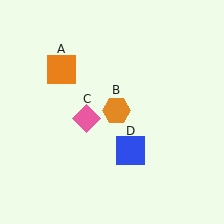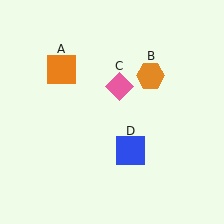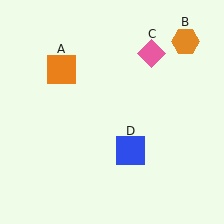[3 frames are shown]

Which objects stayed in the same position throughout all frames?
Orange square (object A) and blue square (object D) remained stationary.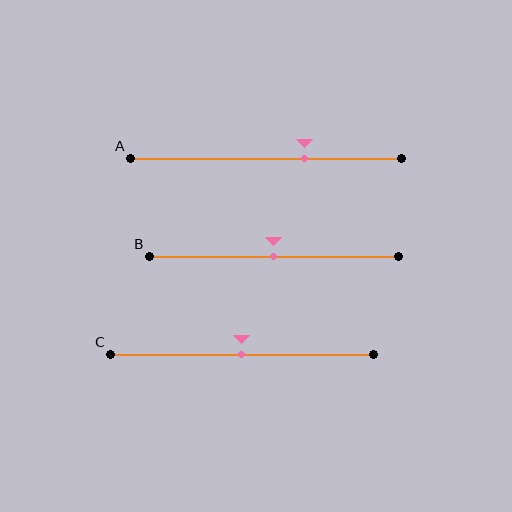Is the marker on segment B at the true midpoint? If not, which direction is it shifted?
Yes, the marker on segment B is at the true midpoint.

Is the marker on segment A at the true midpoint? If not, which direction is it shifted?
No, the marker on segment A is shifted to the right by about 14% of the segment length.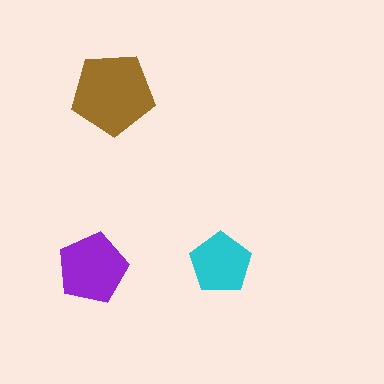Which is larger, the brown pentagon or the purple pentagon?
The brown one.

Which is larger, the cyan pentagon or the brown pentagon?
The brown one.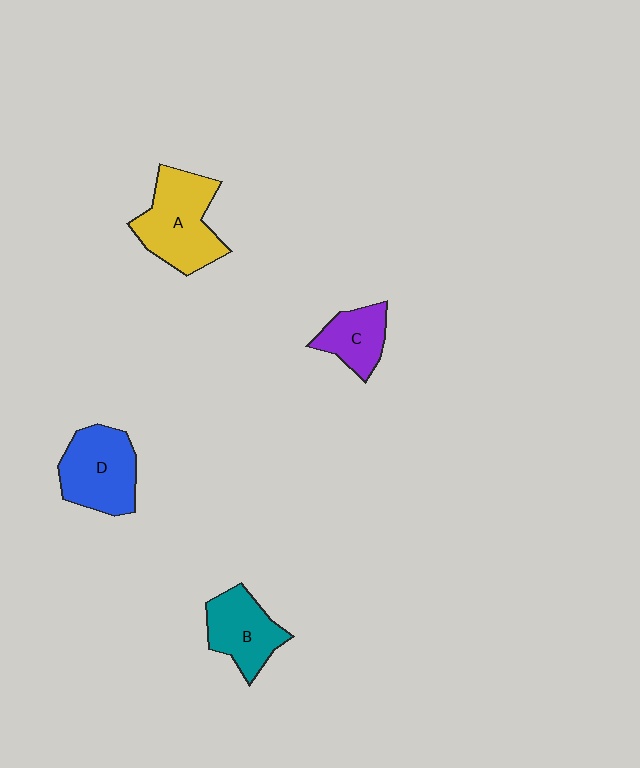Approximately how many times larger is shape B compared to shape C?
Approximately 1.3 times.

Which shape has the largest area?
Shape A (yellow).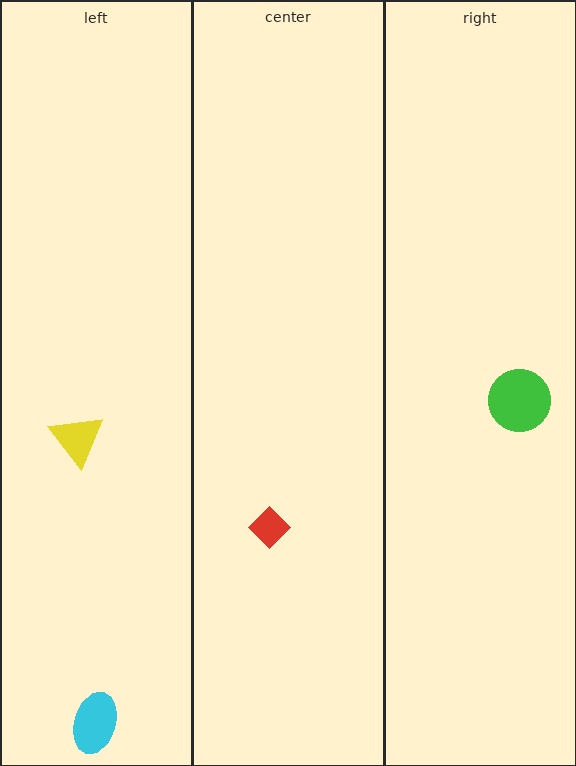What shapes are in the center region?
The red diamond.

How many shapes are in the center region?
1.